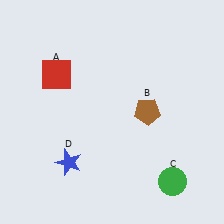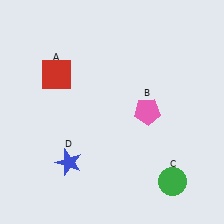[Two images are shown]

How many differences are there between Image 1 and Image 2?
There is 1 difference between the two images.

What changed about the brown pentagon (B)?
In Image 1, B is brown. In Image 2, it changed to pink.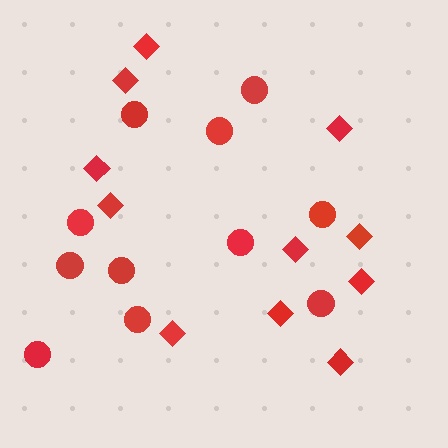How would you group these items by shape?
There are 2 groups: one group of diamonds (11) and one group of circles (11).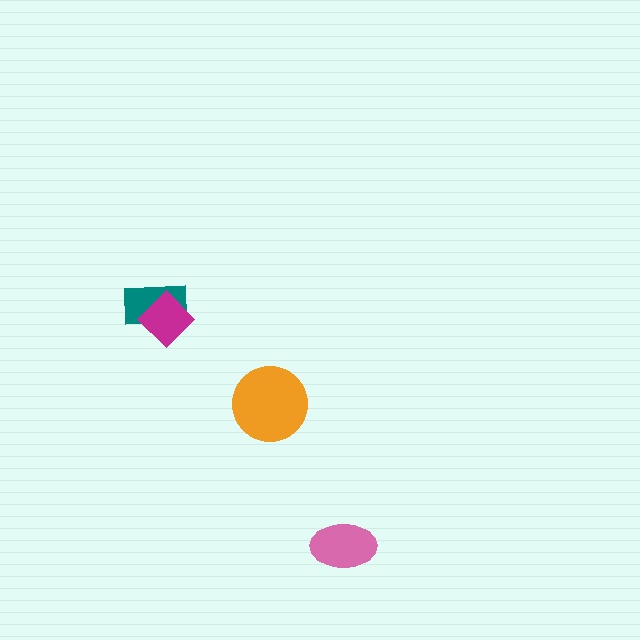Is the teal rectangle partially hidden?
Yes, it is partially covered by another shape.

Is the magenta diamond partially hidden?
No, no other shape covers it.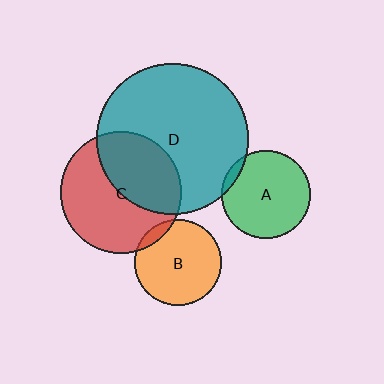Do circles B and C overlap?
Yes.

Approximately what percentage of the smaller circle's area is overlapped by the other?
Approximately 10%.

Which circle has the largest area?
Circle D (teal).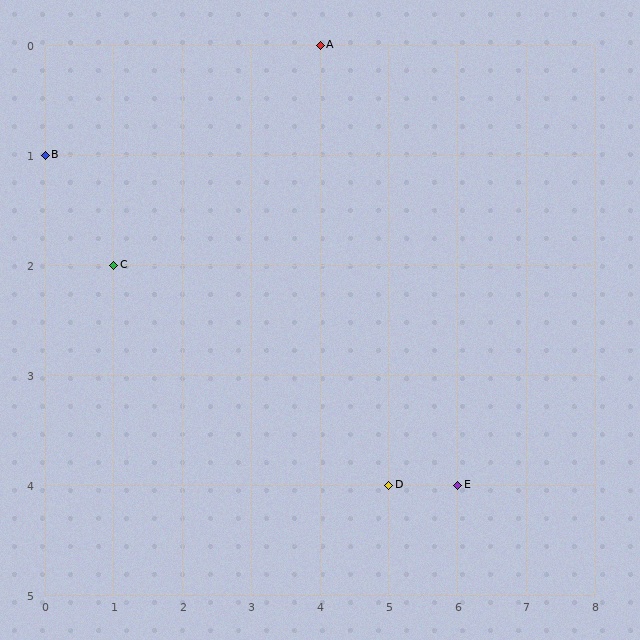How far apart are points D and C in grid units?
Points D and C are 4 columns and 2 rows apart (about 4.5 grid units diagonally).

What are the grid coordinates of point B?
Point B is at grid coordinates (0, 1).